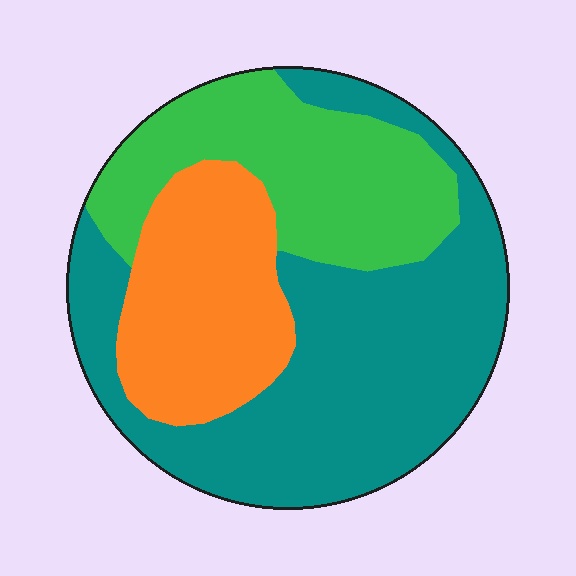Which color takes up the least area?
Orange, at roughly 25%.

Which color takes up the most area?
Teal, at roughly 50%.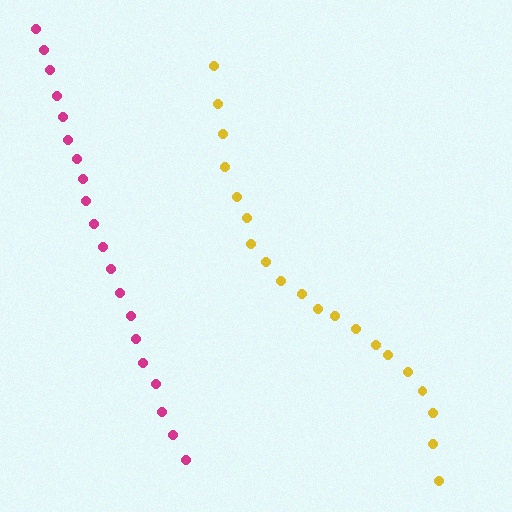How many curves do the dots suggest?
There are 2 distinct paths.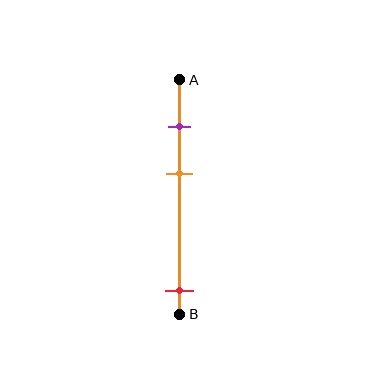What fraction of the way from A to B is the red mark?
The red mark is approximately 90% (0.9) of the way from A to B.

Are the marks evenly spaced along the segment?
No, the marks are not evenly spaced.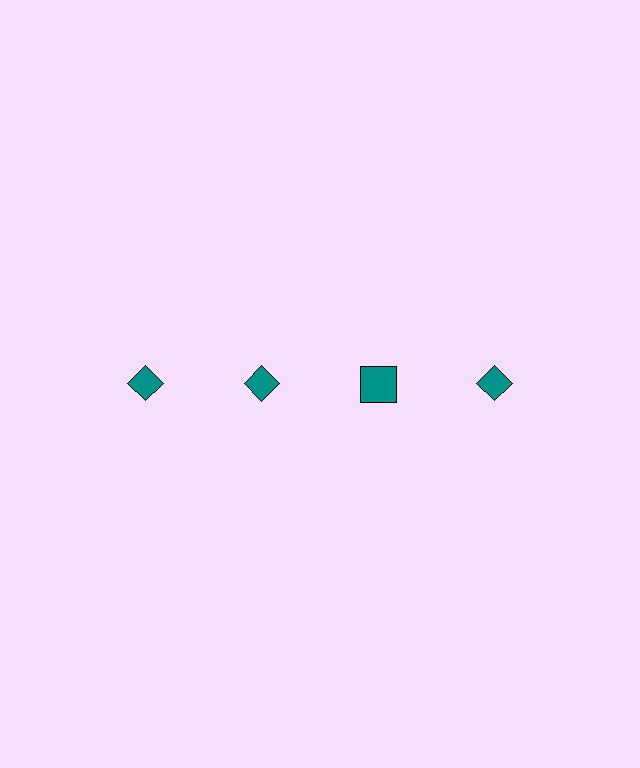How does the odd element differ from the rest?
It has a different shape: square instead of diamond.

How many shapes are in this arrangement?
There are 4 shapes arranged in a grid pattern.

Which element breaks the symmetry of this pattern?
The teal square in the top row, center column breaks the symmetry. All other shapes are teal diamonds.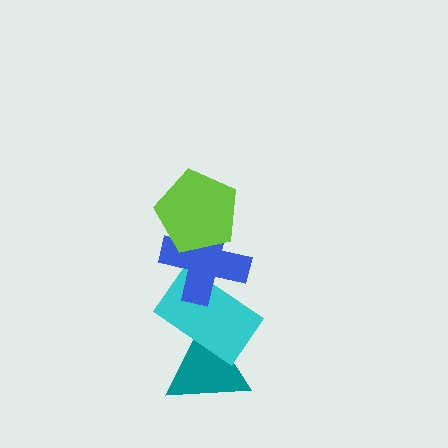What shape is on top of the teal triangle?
The cyan rectangle is on top of the teal triangle.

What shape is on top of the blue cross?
The lime pentagon is on top of the blue cross.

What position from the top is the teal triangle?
The teal triangle is 4th from the top.